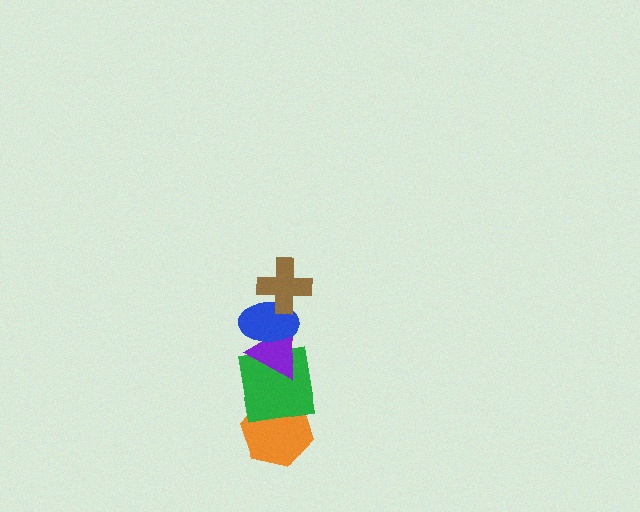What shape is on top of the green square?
The purple triangle is on top of the green square.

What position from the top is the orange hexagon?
The orange hexagon is 5th from the top.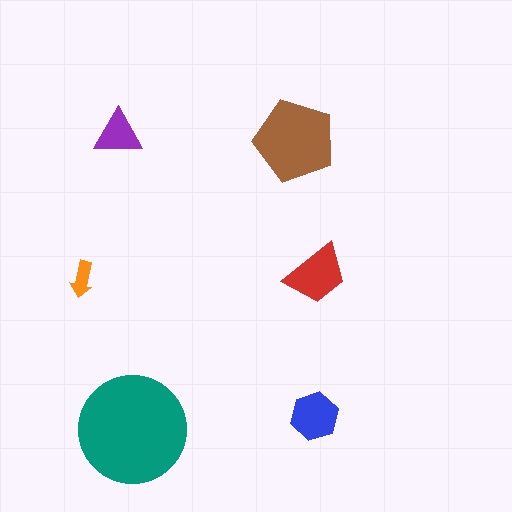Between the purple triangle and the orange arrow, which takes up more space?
The purple triangle.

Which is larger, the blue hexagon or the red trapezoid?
The red trapezoid.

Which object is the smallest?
The orange arrow.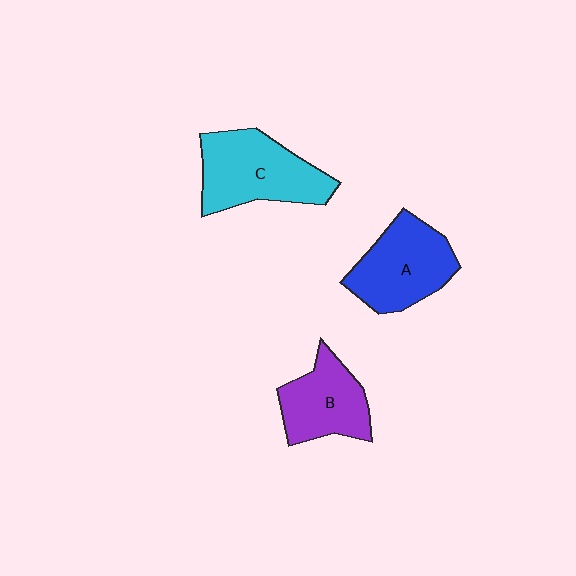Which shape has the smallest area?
Shape B (purple).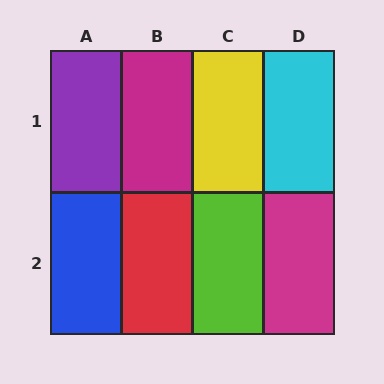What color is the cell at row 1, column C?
Yellow.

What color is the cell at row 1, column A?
Purple.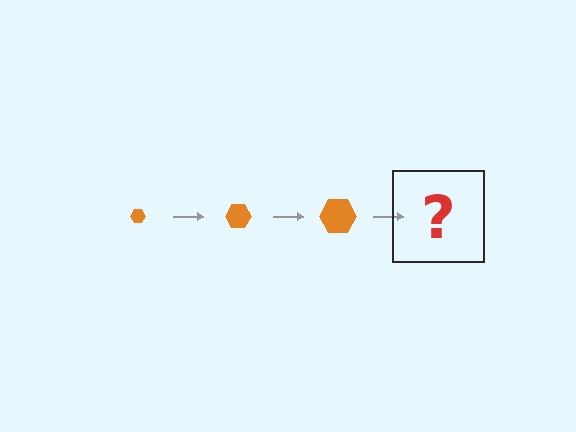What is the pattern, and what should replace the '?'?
The pattern is that the hexagon gets progressively larger each step. The '?' should be an orange hexagon, larger than the previous one.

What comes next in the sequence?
The next element should be an orange hexagon, larger than the previous one.